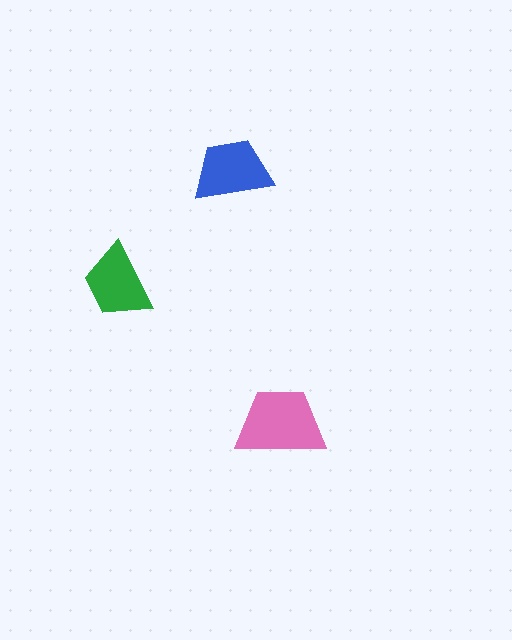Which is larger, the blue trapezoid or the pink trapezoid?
The pink one.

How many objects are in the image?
There are 3 objects in the image.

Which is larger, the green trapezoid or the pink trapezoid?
The pink one.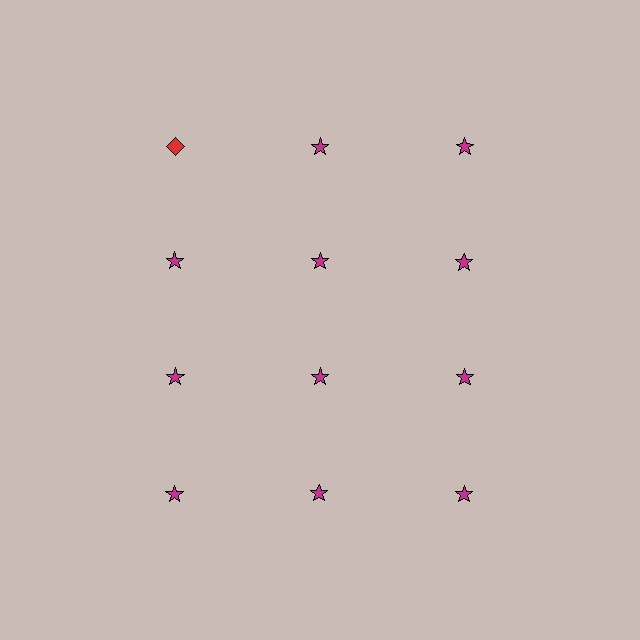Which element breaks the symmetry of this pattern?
The red diamond in the top row, leftmost column breaks the symmetry. All other shapes are magenta stars.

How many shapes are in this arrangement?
There are 12 shapes arranged in a grid pattern.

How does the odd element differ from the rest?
It differs in both color (red instead of magenta) and shape (diamond instead of star).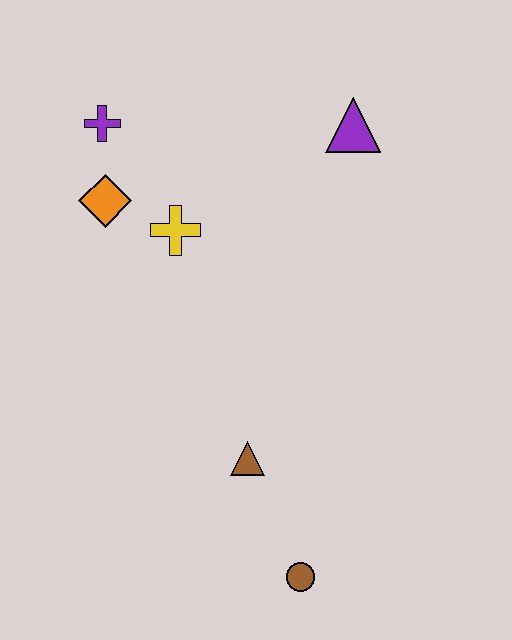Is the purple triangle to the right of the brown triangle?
Yes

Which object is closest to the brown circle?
The brown triangle is closest to the brown circle.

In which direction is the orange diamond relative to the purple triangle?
The orange diamond is to the left of the purple triangle.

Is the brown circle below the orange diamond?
Yes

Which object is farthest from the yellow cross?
The brown circle is farthest from the yellow cross.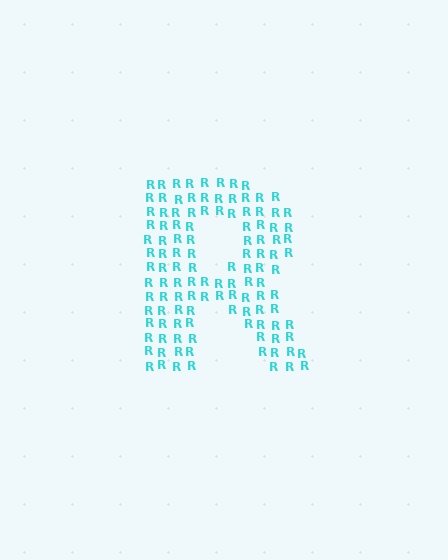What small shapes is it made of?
It is made of small letter R's.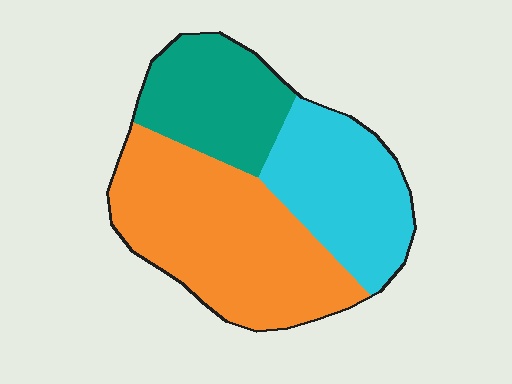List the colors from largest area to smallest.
From largest to smallest: orange, cyan, teal.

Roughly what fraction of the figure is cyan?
Cyan covers roughly 30% of the figure.